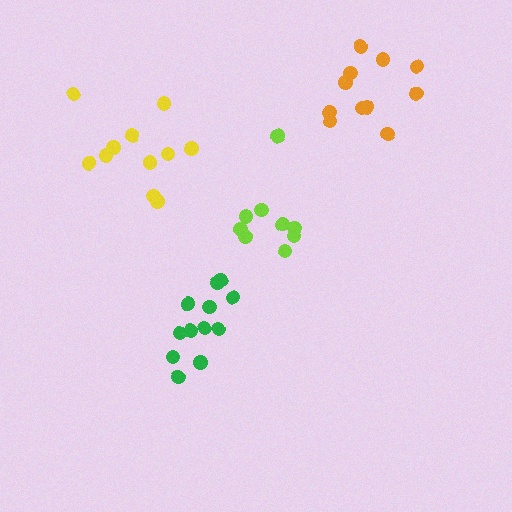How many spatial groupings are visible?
There are 4 spatial groupings.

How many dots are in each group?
Group 1: 9 dots, Group 2: 11 dots, Group 3: 11 dots, Group 4: 12 dots (43 total).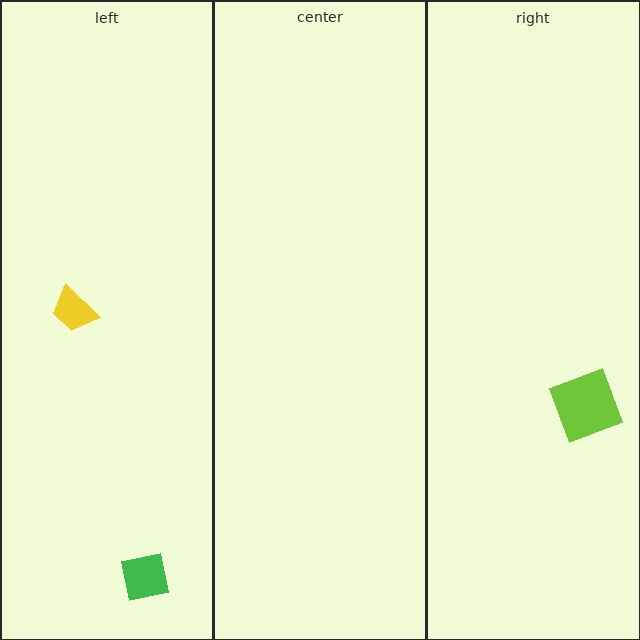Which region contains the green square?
The left region.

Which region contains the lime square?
The right region.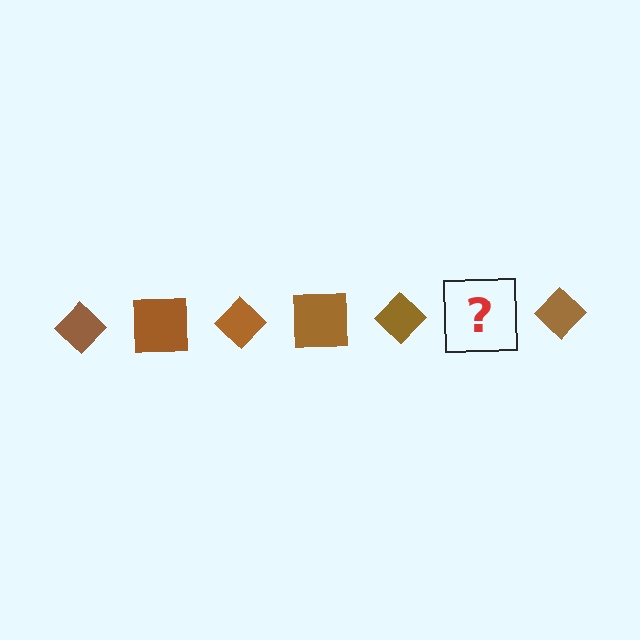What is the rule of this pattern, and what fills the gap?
The rule is that the pattern cycles through diamond, square shapes in brown. The gap should be filled with a brown square.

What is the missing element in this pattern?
The missing element is a brown square.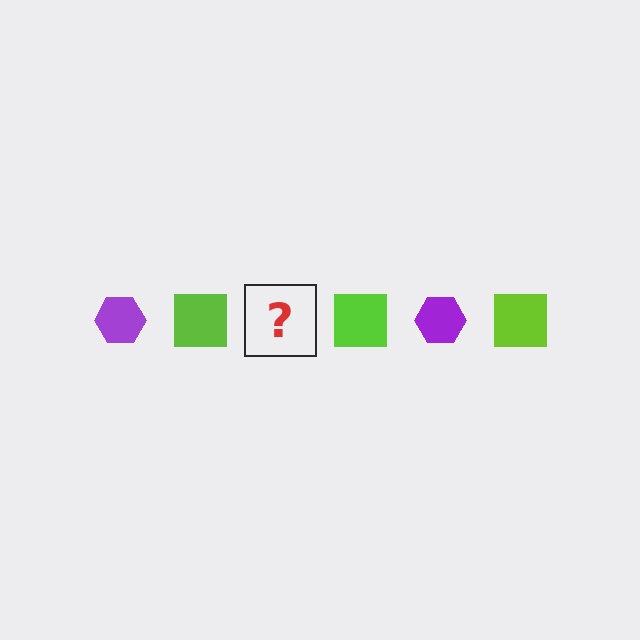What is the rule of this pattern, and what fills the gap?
The rule is that the pattern alternates between purple hexagon and lime square. The gap should be filled with a purple hexagon.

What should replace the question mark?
The question mark should be replaced with a purple hexagon.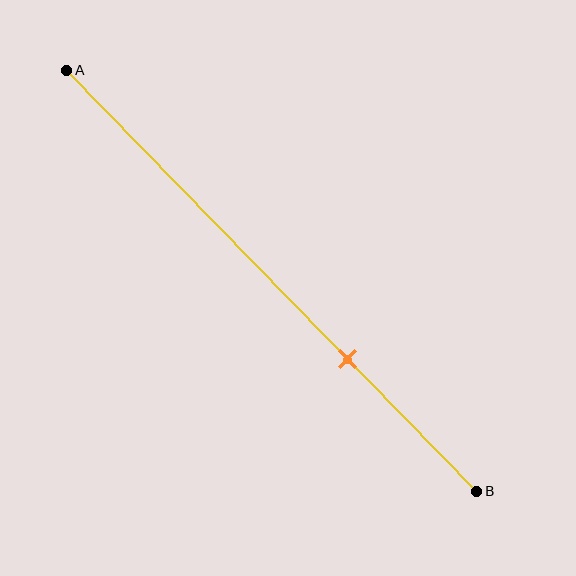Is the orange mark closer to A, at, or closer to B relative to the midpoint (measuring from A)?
The orange mark is closer to point B than the midpoint of segment AB.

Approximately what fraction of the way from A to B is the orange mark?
The orange mark is approximately 70% of the way from A to B.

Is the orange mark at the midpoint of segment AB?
No, the mark is at about 70% from A, not at the 50% midpoint.